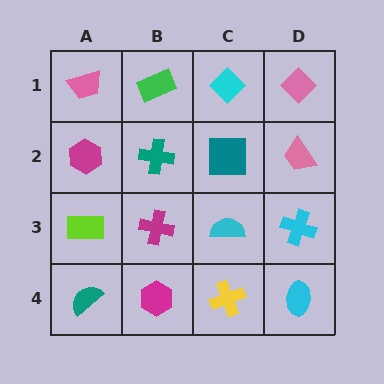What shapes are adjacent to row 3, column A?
A magenta hexagon (row 2, column A), a teal semicircle (row 4, column A), a magenta cross (row 3, column B).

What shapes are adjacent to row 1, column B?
A teal cross (row 2, column B), a pink trapezoid (row 1, column A), a cyan diamond (row 1, column C).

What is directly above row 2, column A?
A pink trapezoid.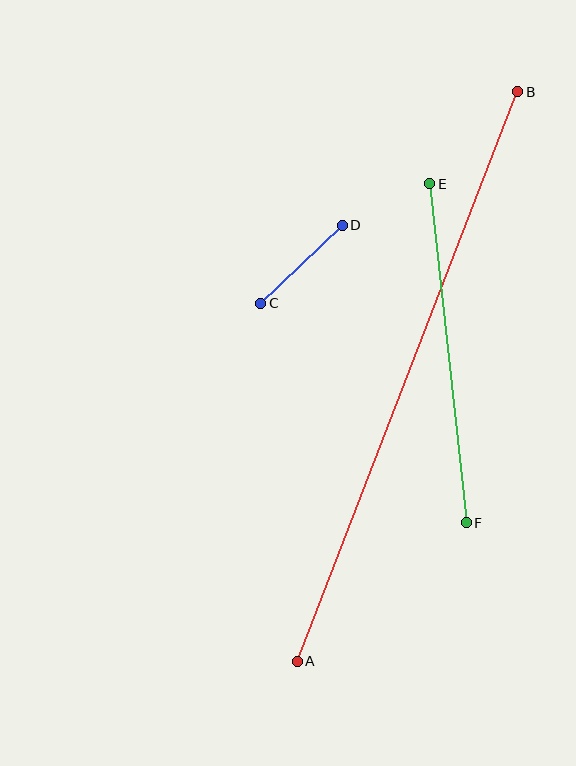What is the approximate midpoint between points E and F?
The midpoint is at approximately (448, 353) pixels.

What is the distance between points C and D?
The distance is approximately 113 pixels.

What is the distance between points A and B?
The distance is approximately 611 pixels.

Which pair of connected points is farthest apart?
Points A and B are farthest apart.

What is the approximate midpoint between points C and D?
The midpoint is at approximately (301, 264) pixels.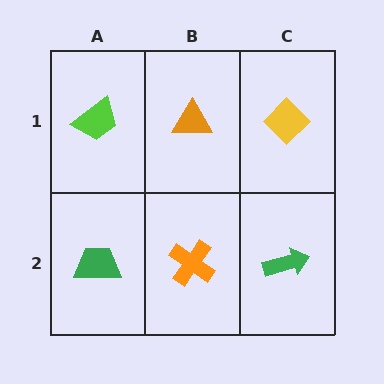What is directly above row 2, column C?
A yellow diamond.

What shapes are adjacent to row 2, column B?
An orange triangle (row 1, column B), a green trapezoid (row 2, column A), a green arrow (row 2, column C).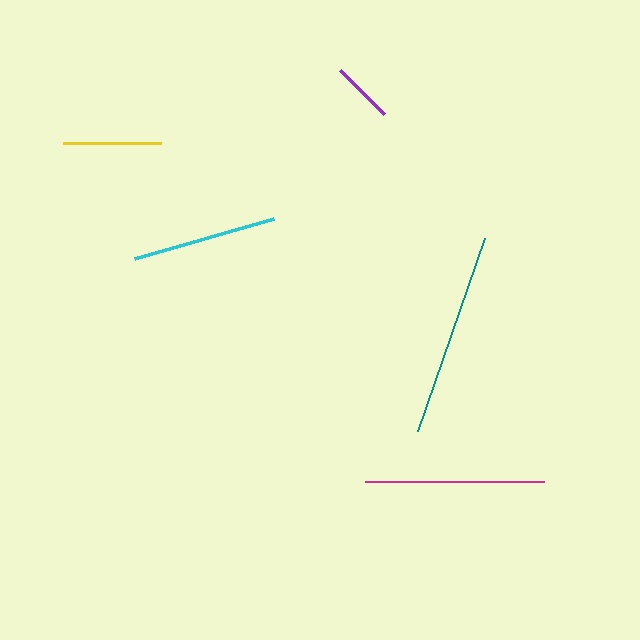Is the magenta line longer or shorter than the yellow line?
The magenta line is longer than the yellow line.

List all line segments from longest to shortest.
From longest to shortest: teal, magenta, cyan, yellow, purple.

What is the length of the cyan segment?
The cyan segment is approximately 145 pixels long.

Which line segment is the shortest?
The purple line is the shortest at approximately 63 pixels.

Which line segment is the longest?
The teal line is the longest at approximately 204 pixels.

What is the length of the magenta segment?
The magenta segment is approximately 179 pixels long.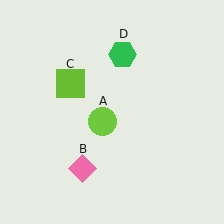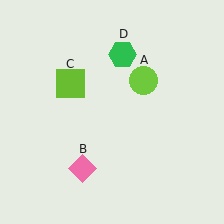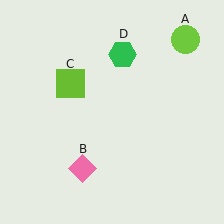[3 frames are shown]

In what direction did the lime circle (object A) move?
The lime circle (object A) moved up and to the right.